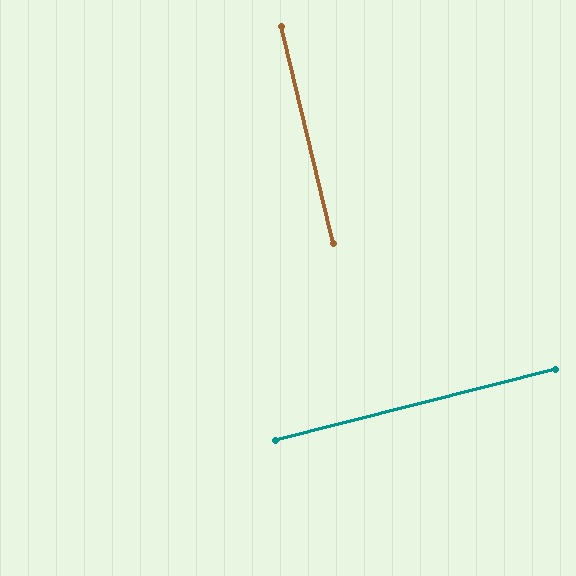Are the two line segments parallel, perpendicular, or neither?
Perpendicular — they meet at approximately 89°.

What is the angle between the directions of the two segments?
Approximately 89 degrees.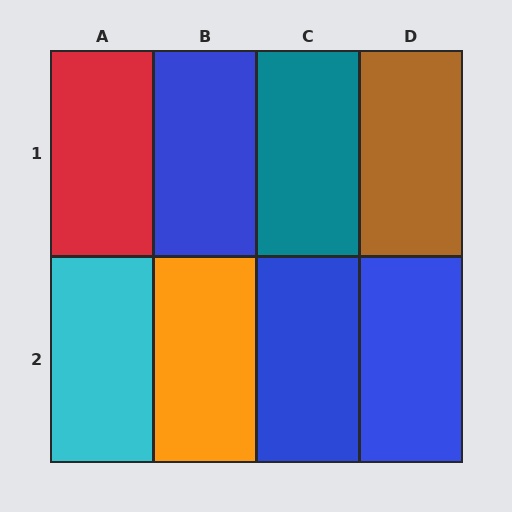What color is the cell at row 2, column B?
Orange.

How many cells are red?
1 cell is red.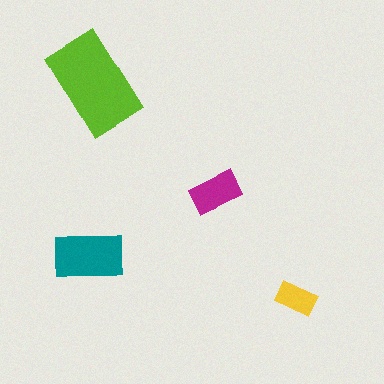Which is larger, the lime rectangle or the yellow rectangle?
The lime one.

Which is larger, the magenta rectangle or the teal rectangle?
The teal one.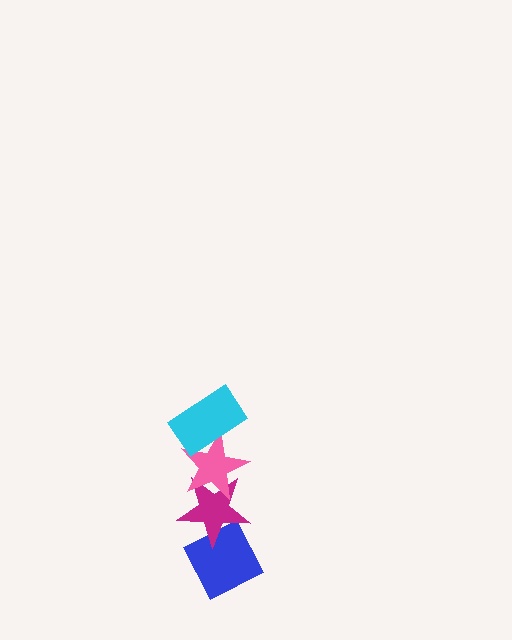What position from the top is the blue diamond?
The blue diamond is 4th from the top.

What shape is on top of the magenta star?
The pink star is on top of the magenta star.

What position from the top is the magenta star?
The magenta star is 3rd from the top.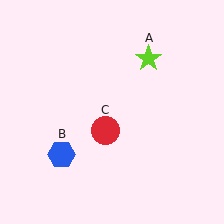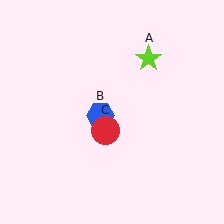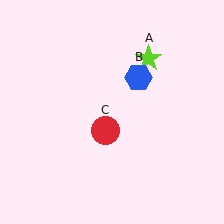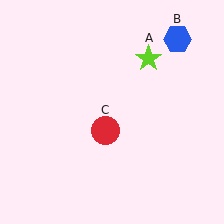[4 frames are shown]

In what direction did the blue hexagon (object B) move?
The blue hexagon (object B) moved up and to the right.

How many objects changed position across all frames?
1 object changed position: blue hexagon (object B).